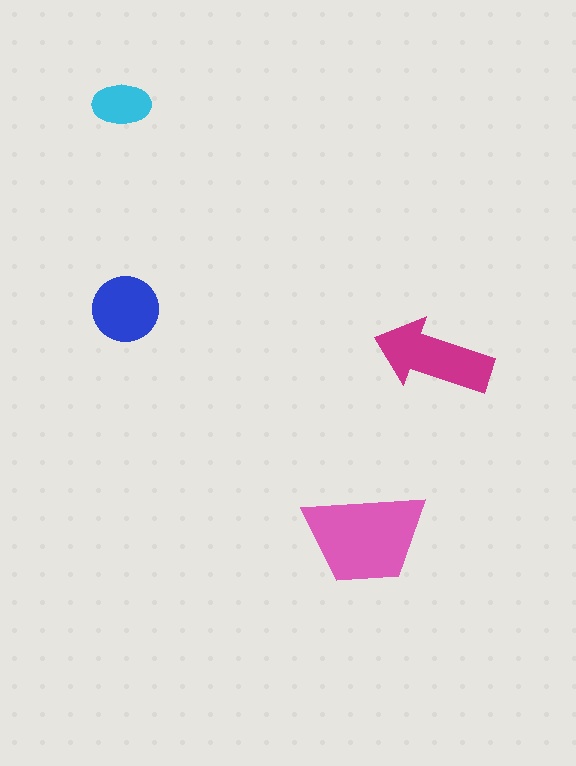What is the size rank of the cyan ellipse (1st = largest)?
4th.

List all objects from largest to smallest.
The pink trapezoid, the magenta arrow, the blue circle, the cyan ellipse.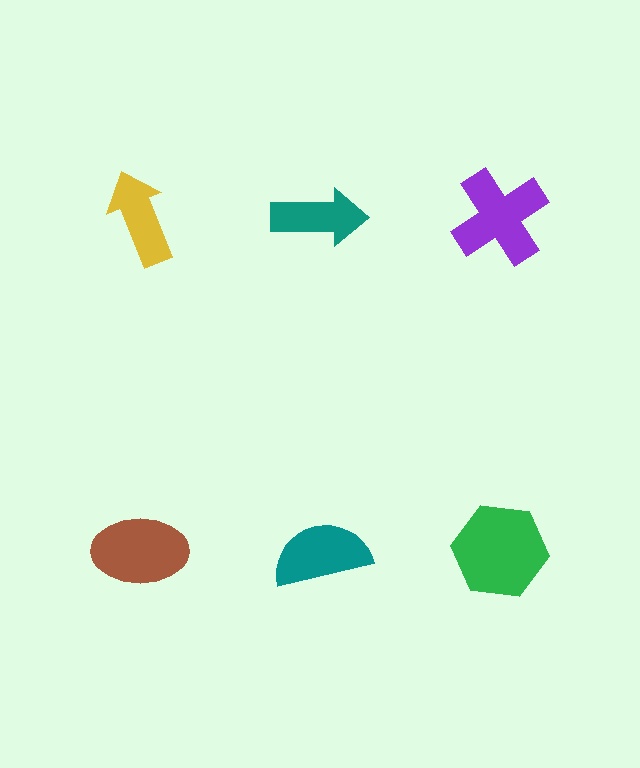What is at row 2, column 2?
A teal semicircle.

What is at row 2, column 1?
A brown ellipse.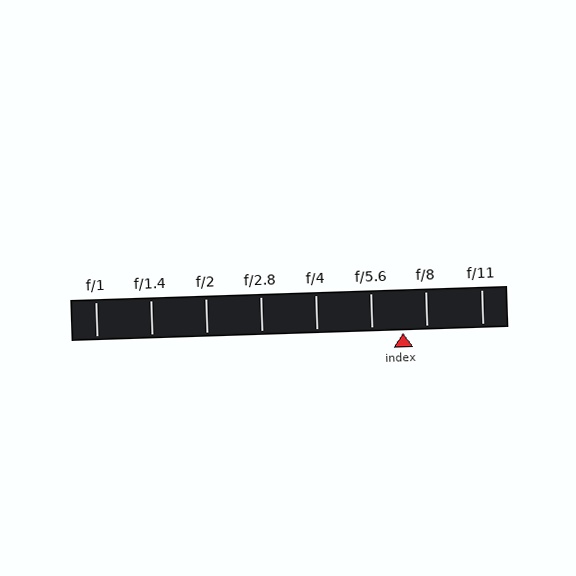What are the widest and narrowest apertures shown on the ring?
The widest aperture shown is f/1 and the narrowest is f/11.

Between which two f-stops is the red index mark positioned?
The index mark is between f/5.6 and f/8.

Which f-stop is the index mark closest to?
The index mark is closest to f/8.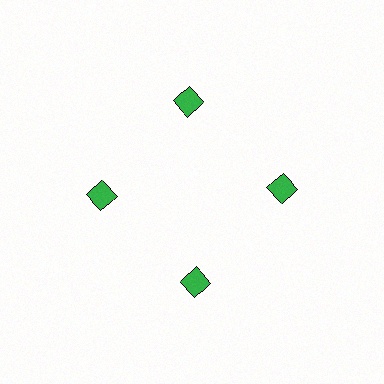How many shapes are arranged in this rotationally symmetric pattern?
There are 4 shapes, arranged in 4 groups of 1.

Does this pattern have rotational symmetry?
Yes, this pattern has 4-fold rotational symmetry. It looks the same after rotating 90 degrees around the center.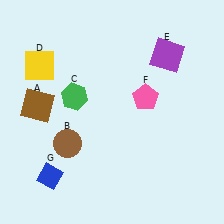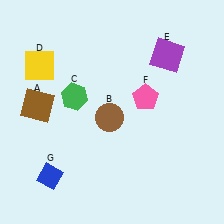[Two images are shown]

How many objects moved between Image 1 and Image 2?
1 object moved between the two images.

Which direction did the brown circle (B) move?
The brown circle (B) moved right.